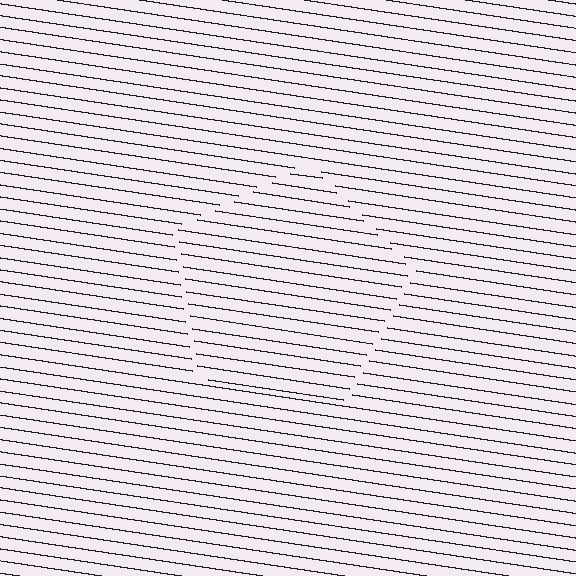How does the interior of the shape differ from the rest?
The interior of the shape contains the same grating, shifted by half a period — the contour is defined by the phase discontinuity where line-ends from the inner and outer gratings abut.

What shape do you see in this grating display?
An illusory pentagon. The interior of the shape contains the same grating, shifted by half a period — the contour is defined by the phase discontinuity where line-ends from the inner and outer gratings abut.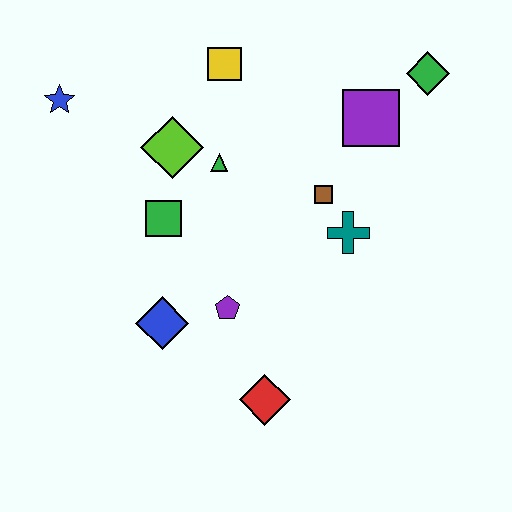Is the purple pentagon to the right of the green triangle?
Yes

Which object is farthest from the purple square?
The blue star is farthest from the purple square.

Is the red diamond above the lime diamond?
No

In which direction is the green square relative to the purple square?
The green square is to the left of the purple square.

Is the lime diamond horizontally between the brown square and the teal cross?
No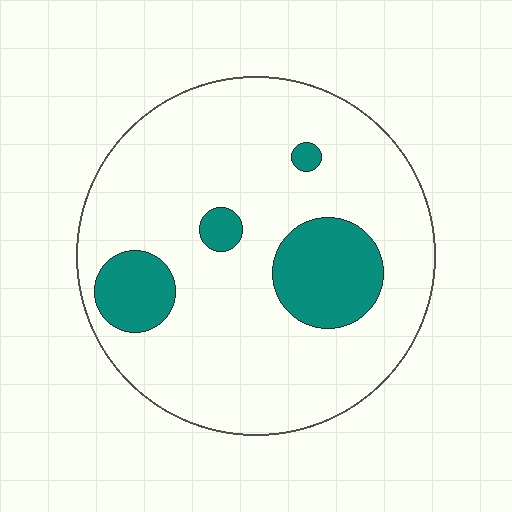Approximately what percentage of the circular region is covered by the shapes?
Approximately 15%.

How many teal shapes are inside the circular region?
4.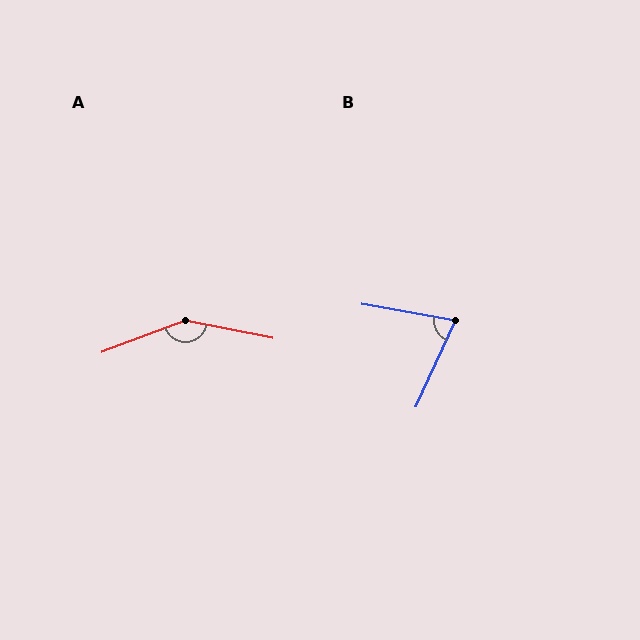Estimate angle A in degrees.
Approximately 148 degrees.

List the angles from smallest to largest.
B (75°), A (148°).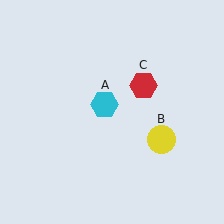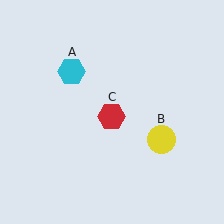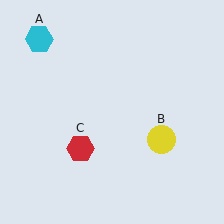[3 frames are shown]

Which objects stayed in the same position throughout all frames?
Yellow circle (object B) remained stationary.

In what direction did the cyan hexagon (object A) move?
The cyan hexagon (object A) moved up and to the left.